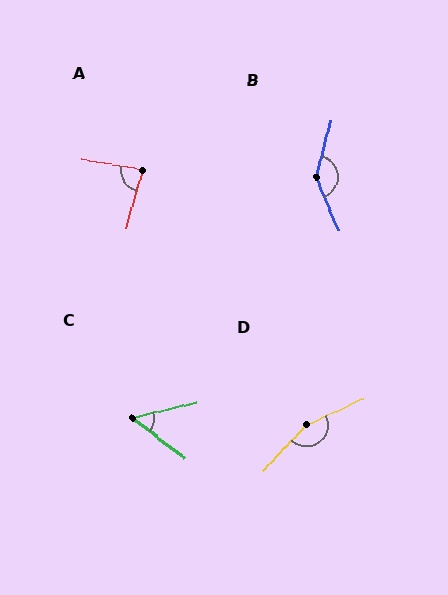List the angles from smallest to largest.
C (52°), A (84°), B (142°), D (157°).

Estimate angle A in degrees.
Approximately 84 degrees.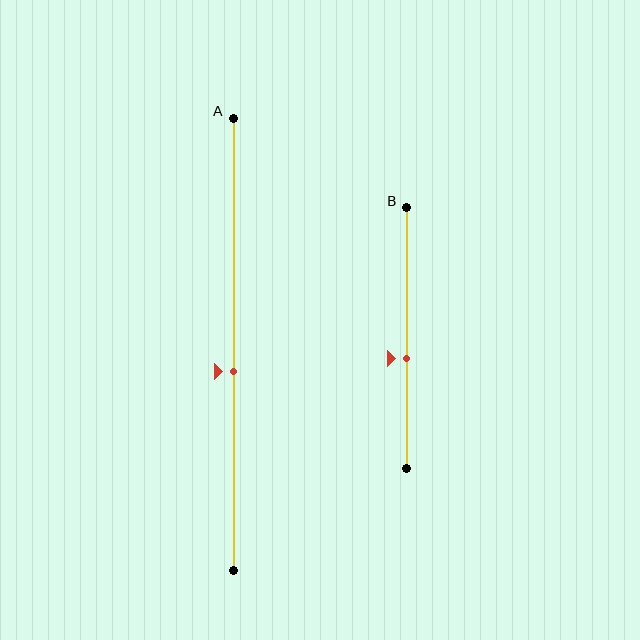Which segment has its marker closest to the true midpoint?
Segment A has its marker closest to the true midpoint.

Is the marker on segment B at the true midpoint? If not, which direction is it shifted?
No, the marker on segment B is shifted downward by about 8% of the segment length.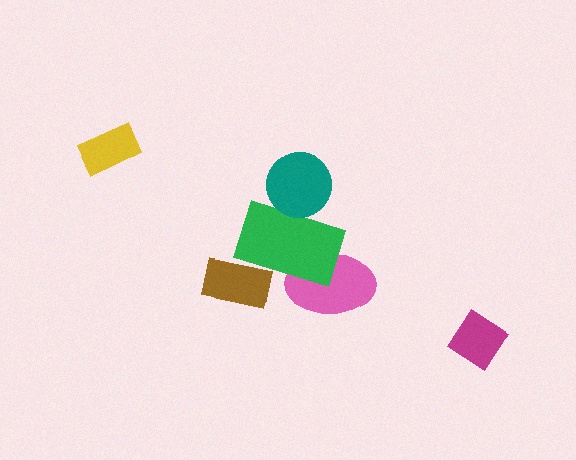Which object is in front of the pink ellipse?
The green rectangle is in front of the pink ellipse.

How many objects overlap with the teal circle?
1 object overlaps with the teal circle.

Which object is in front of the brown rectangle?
The green rectangle is in front of the brown rectangle.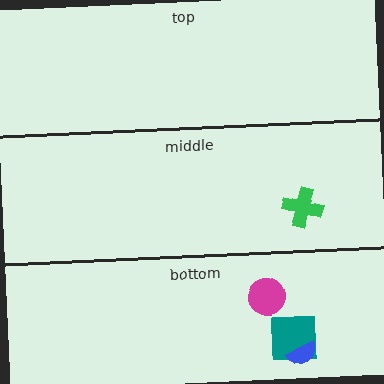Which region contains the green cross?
The middle region.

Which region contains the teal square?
The bottom region.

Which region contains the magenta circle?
The bottom region.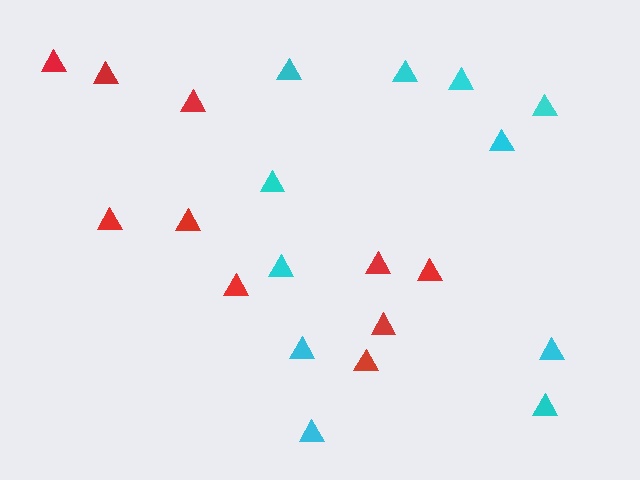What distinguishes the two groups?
There are 2 groups: one group of red triangles (10) and one group of cyan triangles (11).